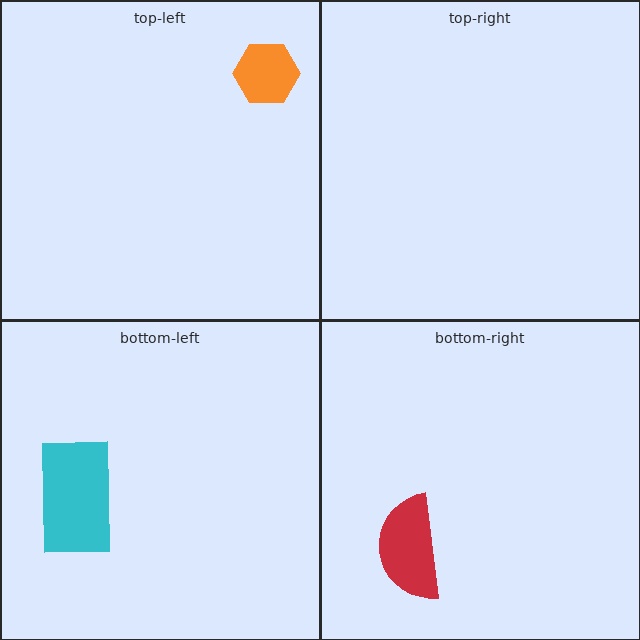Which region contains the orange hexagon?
The top-left region.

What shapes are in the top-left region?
The orange hexagon.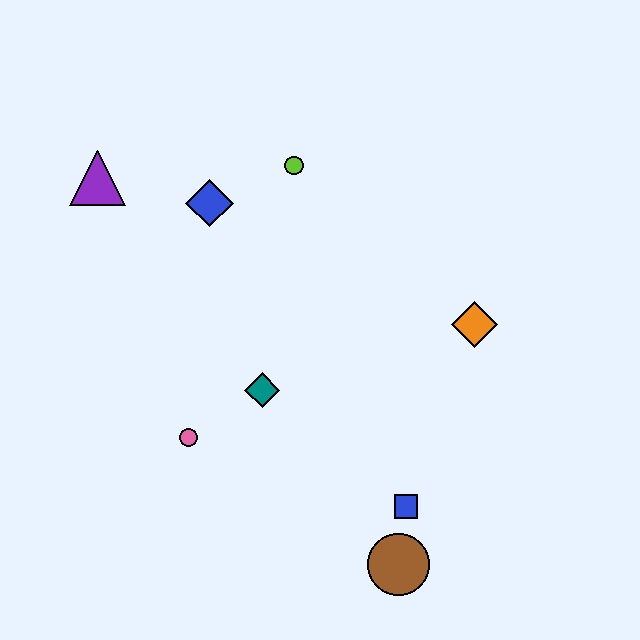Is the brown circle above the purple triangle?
No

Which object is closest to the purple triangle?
The blue diamond is closest to the purple triangle.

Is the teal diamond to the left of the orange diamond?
Yes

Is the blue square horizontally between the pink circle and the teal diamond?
No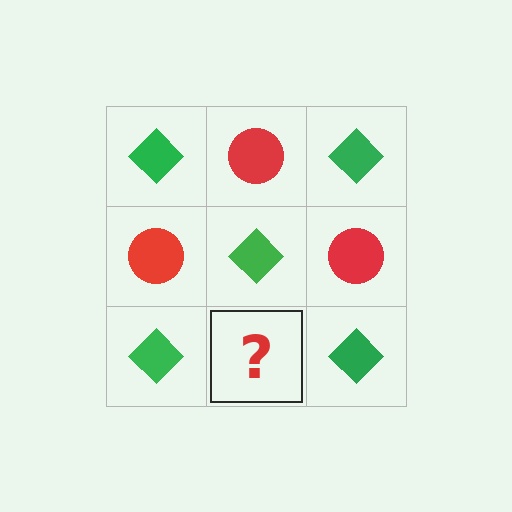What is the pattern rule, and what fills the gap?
The rule is that it alternates green diamond and red circle in a checkerboard pattern. The gap should be filled with a red circle.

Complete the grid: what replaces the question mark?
The question mark should be replaced with a red circle.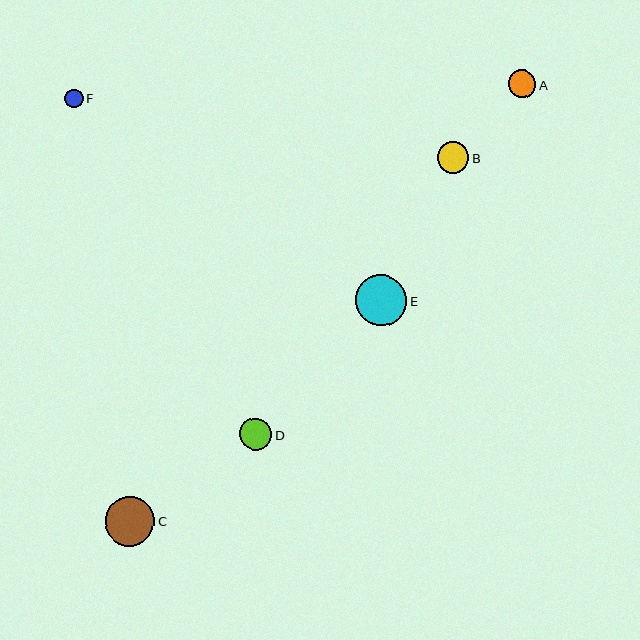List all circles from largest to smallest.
From largest to smallest: E, C, D, B, A, F.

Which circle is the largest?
Circle E is the largest with a size of approximately 51 pixels.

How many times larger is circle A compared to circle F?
Circle A is approximately 1.5 times the size of circle F.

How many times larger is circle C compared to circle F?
Circle C is approximately 2.7 times the size of circle F.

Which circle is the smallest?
Circle F is the smallest with a size of approximately 19 pixels.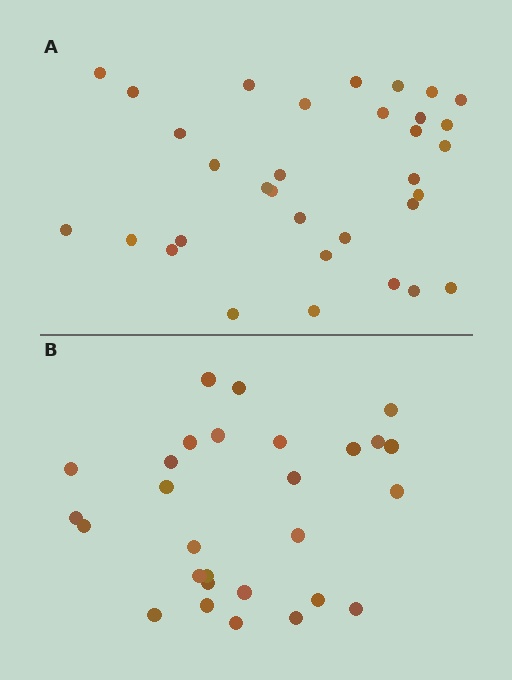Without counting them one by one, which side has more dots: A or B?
Region A (the top region) has more dots.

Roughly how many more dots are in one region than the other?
Region A has about 5 more dots than region B.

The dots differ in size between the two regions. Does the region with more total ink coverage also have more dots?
No. Region B has more total ink coverage because its dots are larger, but region A actually contains more individual dots. Total area can be misleading — the number of items is what matters here.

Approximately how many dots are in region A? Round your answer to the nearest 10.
About 30 dots. (The exact count is 33, which rounds to 30.)